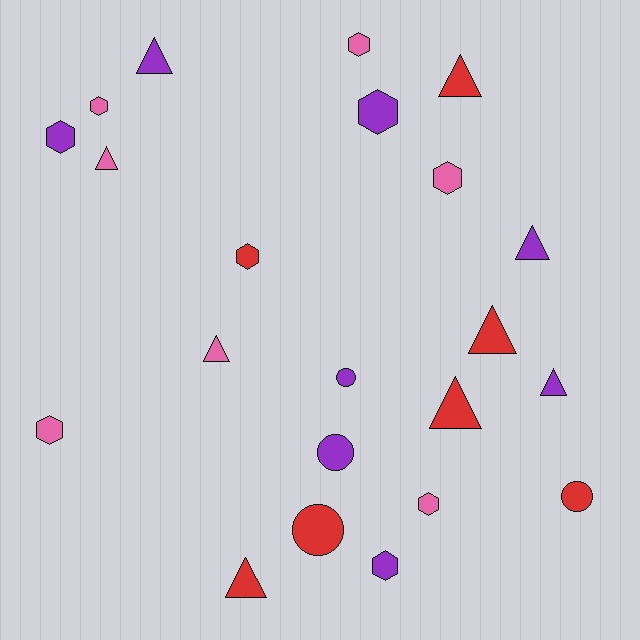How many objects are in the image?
There are 22 objects.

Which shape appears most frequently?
Hexagon, with 9 objects.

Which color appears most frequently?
Purple, with 8 objects.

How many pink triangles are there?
There are 2 pink triangles.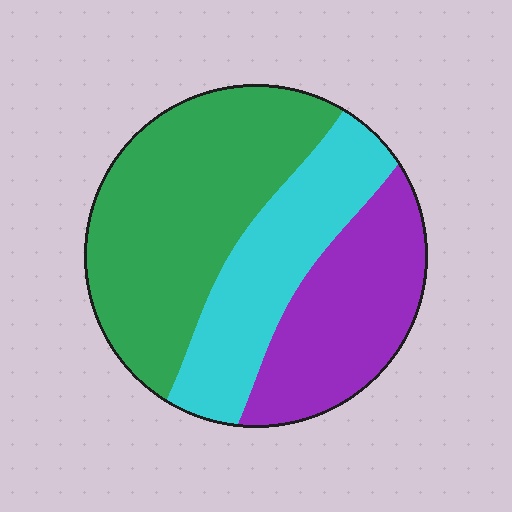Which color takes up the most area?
Green, at roughly 45%.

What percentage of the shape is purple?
Purple takes up about one quarter (1/4) of the shape.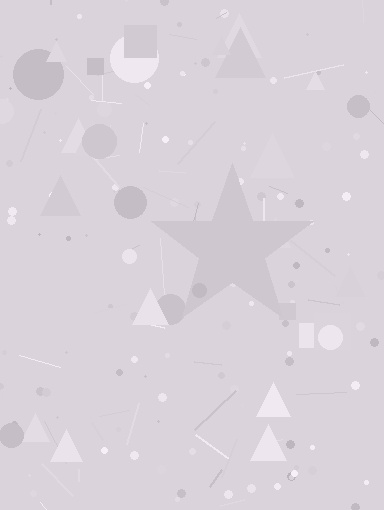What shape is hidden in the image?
A star is hidden in the image.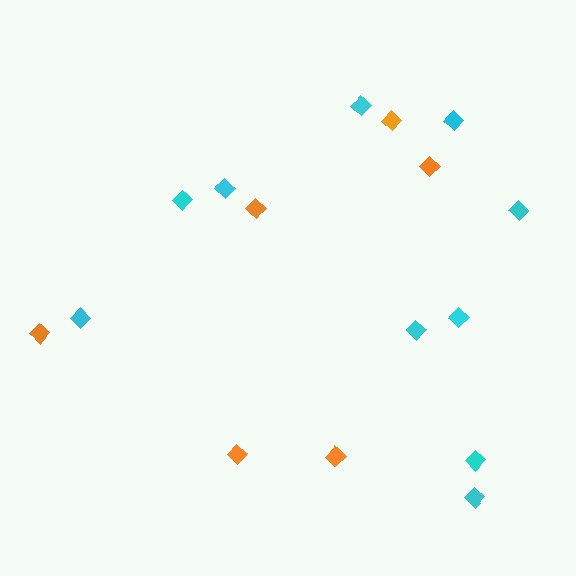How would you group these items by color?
There are 2 groups: one group of orange diamonds (6) and one group of cyan diamonds (10).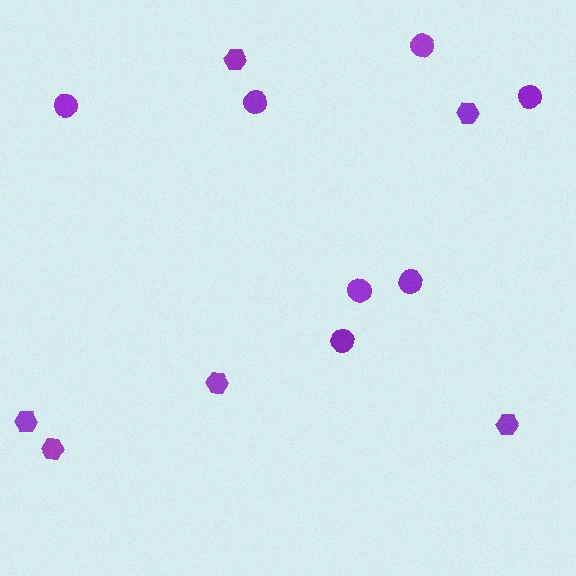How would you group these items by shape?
There are 2 groups: one group of circles (7) and one group of hexagons (6).